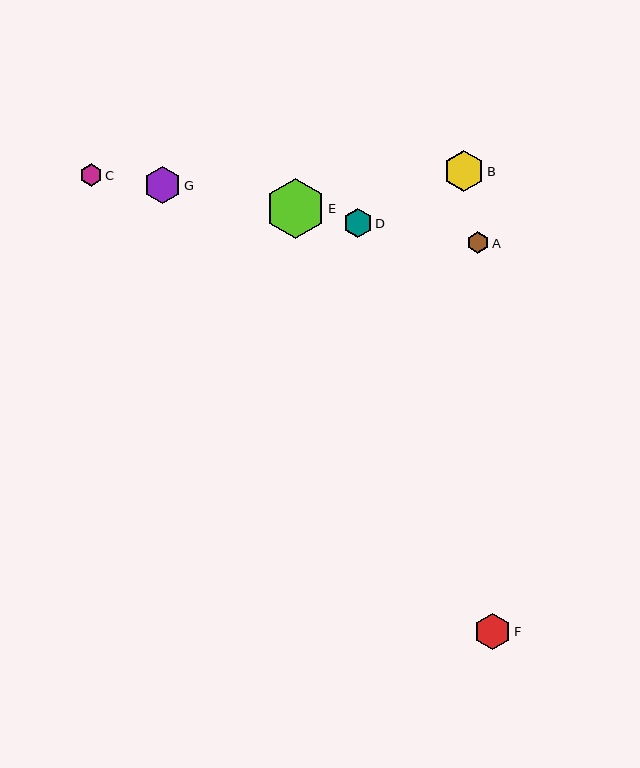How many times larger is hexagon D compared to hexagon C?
Hexagon D is approximately 1.3 times the size of hexagon C.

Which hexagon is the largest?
Hexagon E is the largest with a size of approximately 60 pixels.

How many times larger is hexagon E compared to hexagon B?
Hexagon E is approximately 1.5 times the size of hexagon B.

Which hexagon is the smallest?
Hexagon A is the smallest with a size of approximately 21 pixels.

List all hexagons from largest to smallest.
From largest to smallest: E, B, G, F, D, C, A.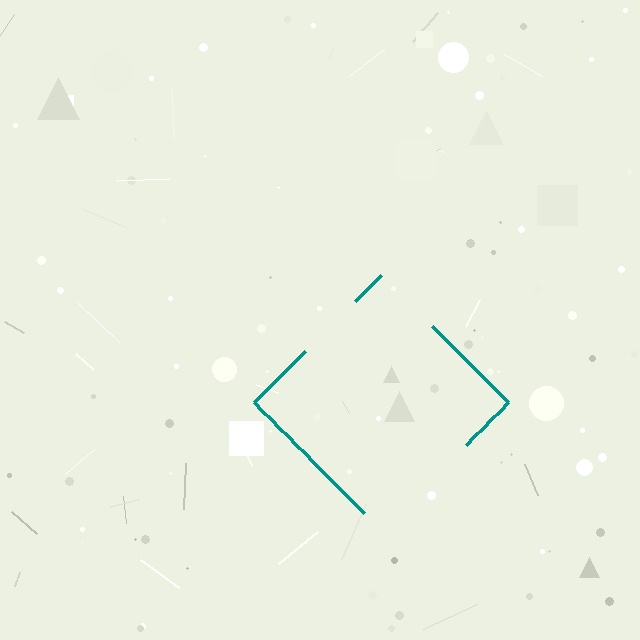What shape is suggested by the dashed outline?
The dashed outline suggests a diamond.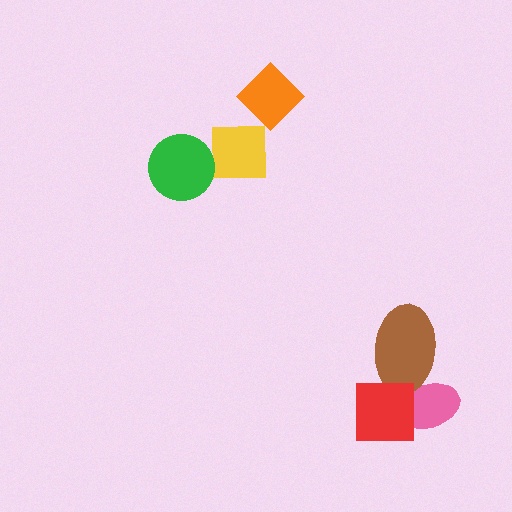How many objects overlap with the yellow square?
1 object overlaps with the yellow square.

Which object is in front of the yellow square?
The green circle is in front of the yellow square.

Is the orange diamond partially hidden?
No, no other shape covers it.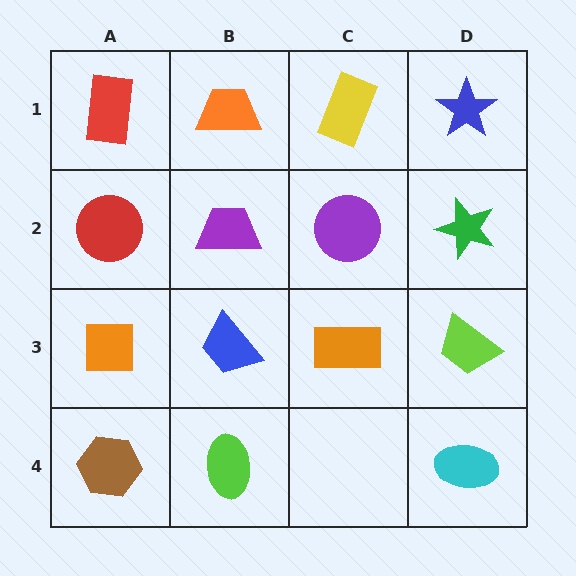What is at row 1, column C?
A yellow rectangle.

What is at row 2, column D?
A green star.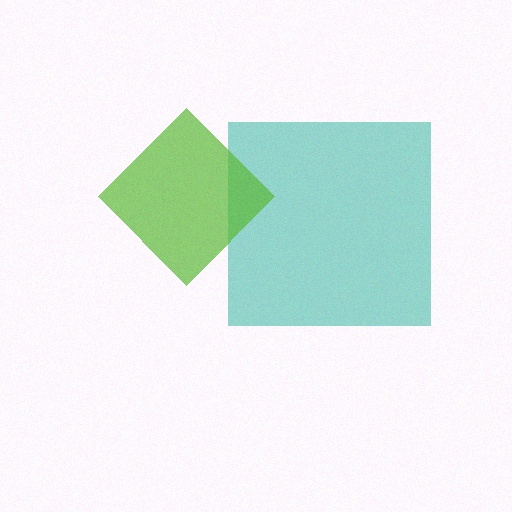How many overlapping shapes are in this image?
There are 2 overlapping shapes in the image.